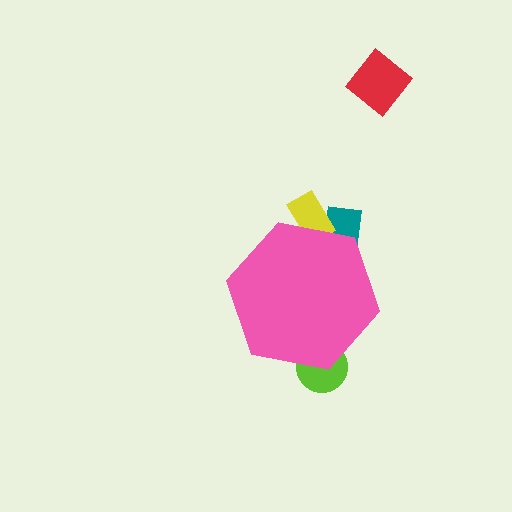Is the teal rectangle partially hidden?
Yes, the teal rectangle is partially hidden behind the pink hexagon.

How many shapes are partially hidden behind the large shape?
3 shapes are partially hidden.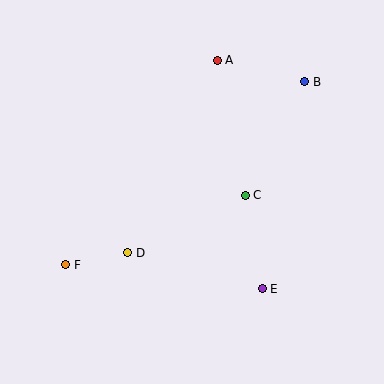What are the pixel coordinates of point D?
Point D is at (128, 253).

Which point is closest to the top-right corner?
Point B is closest to the top-right corner.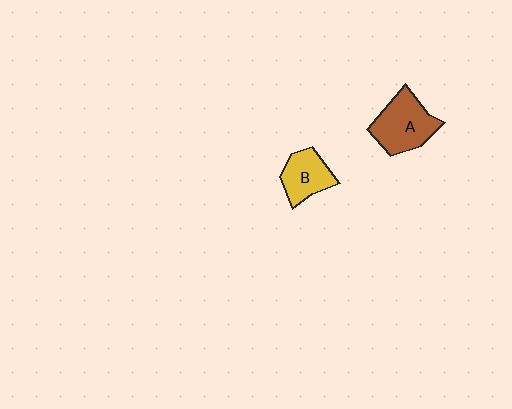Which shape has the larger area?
Shape A (brown).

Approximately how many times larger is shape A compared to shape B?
Approximately 1.4 times.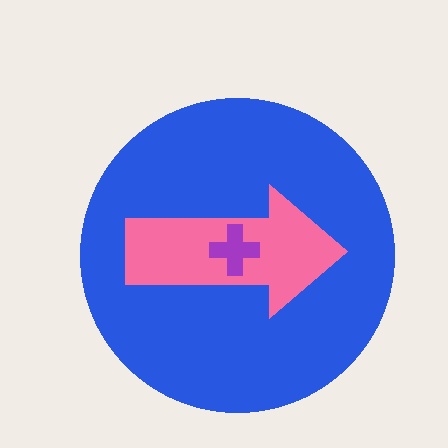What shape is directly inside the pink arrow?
The purple cross.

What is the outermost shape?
The blue circle.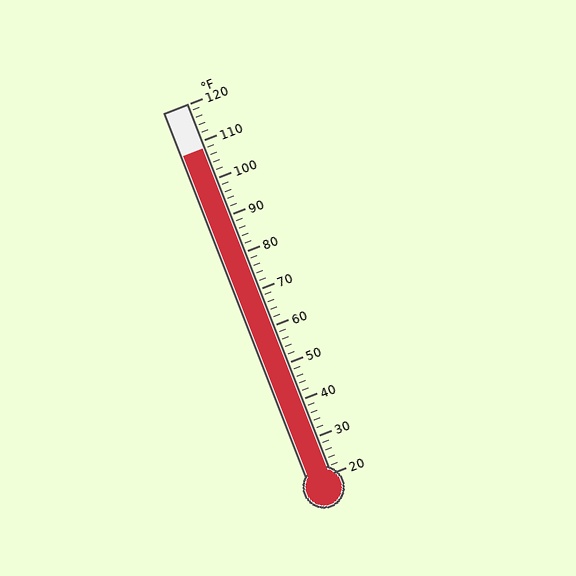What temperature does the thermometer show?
The thermometer shows approximately 108°F.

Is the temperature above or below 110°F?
The temperature is below 110°F.